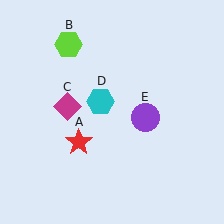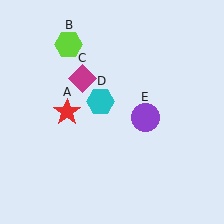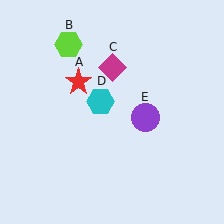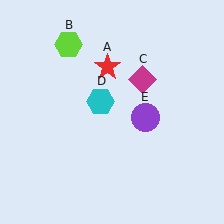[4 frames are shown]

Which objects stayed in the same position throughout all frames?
Lime hexagon (object B) and cyan hexagon (object D) and purple circle (object E) remained stationary.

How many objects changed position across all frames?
2 objects changed position: red star (object A), magenta diamond (object C).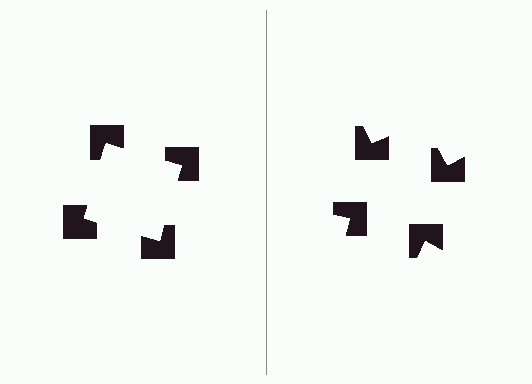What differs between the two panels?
The notched squares are positioned identically on both sides; only the wedge orientations differ. On the left they align to a square; on the right they are misaligned.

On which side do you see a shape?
An illusory square appears on the left side. On the right side the wedge cuts are rotated, so no coherent shape forms.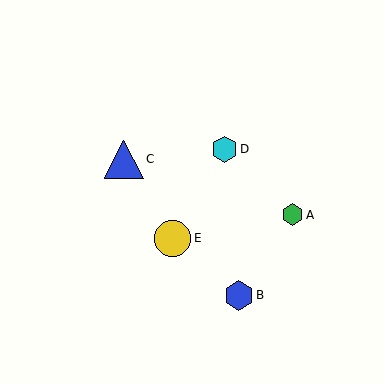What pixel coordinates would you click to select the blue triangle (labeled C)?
Click at (124, 159) to select the blue triangle C.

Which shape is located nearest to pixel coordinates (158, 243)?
The yellow circle (labeled E) at (173, 238) is nearest to that location.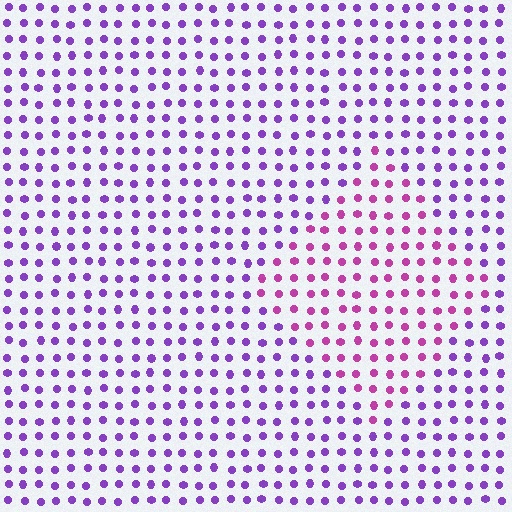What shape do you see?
I see a diamond.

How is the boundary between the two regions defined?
The boundary is defined purely by a slight shift in hue (about 39 degrees). Spacing, size, and orientation are identical on both sides.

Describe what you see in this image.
The image is filled with small purple elements in a uniform arrangement. A diamond-shaped region is visible where the elements are tinted to a slightly different hue, forming a subtle color boundary.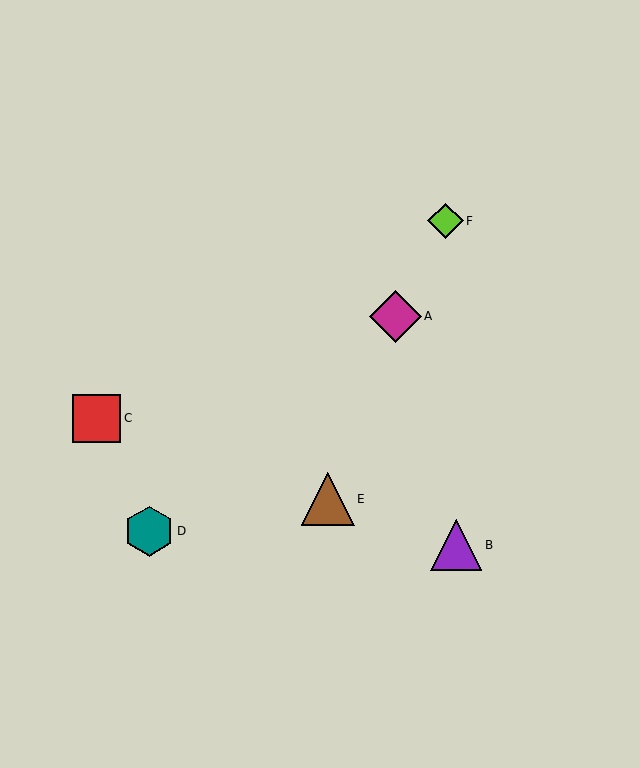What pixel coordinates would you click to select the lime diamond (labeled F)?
Click at (446, 221) to select the lime diamond F.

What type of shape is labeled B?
Shape B is a purple triangle.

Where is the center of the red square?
The center of the red square is at (97, 418).